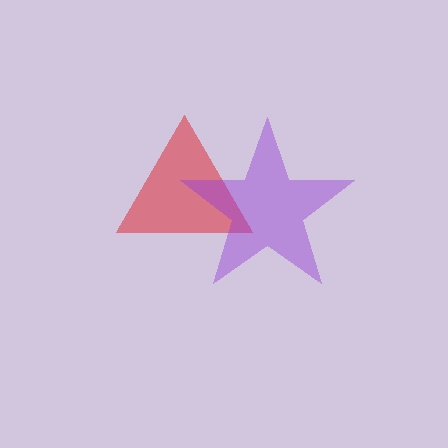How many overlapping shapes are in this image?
There are 2 overlapping shapes in the image.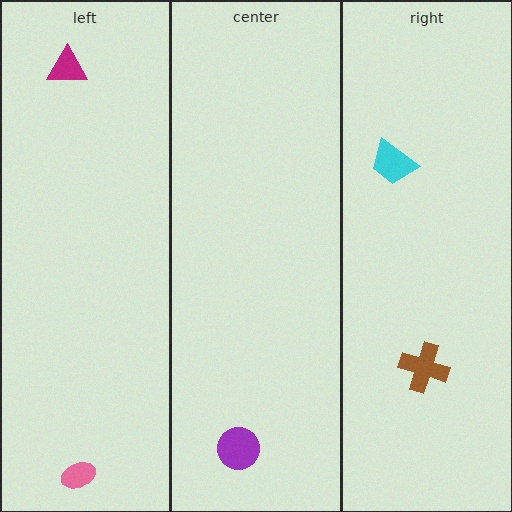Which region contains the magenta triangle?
The left region.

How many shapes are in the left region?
2.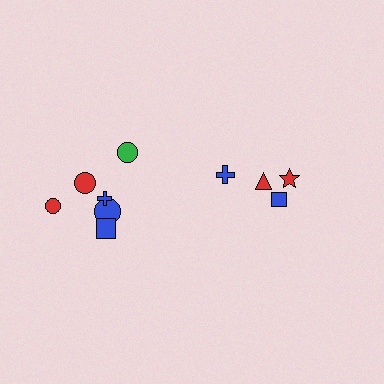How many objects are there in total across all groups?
There are 10 objects.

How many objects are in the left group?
There are 6 objects.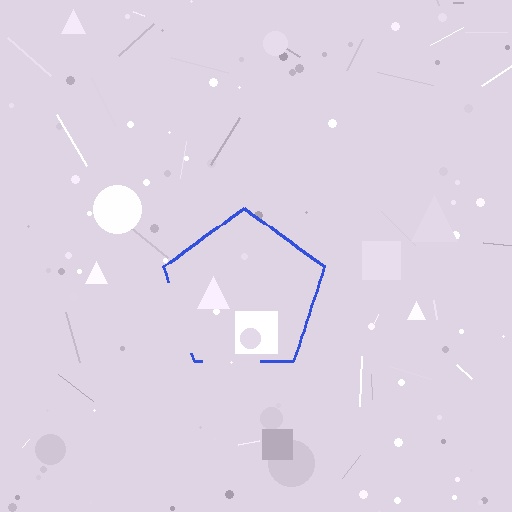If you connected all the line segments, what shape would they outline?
They would outline a pentagon.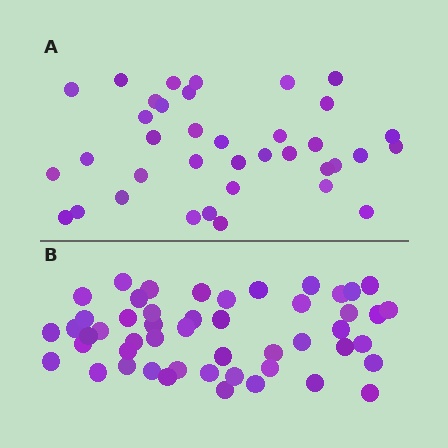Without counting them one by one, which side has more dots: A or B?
Region B (the bottom region) has more dots.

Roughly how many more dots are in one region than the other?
Region B has approximately 15 more dots than region A.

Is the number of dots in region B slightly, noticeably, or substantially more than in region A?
Region B has noticeably more, but not dramatically so. The ratio is roughly 1.4 to 1.